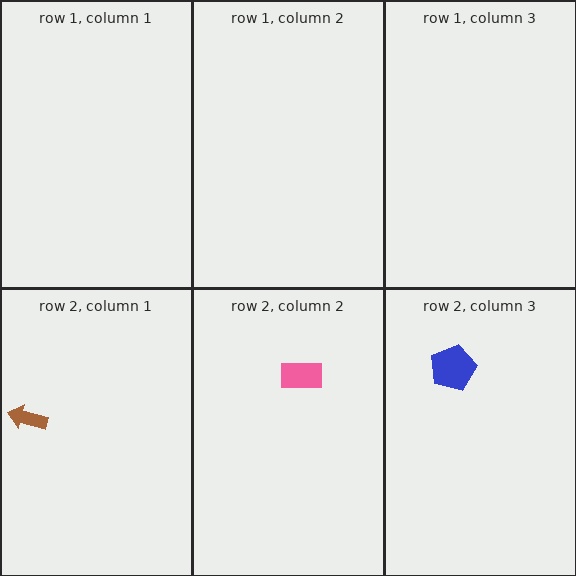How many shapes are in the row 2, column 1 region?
1.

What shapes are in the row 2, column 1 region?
The brown arrow.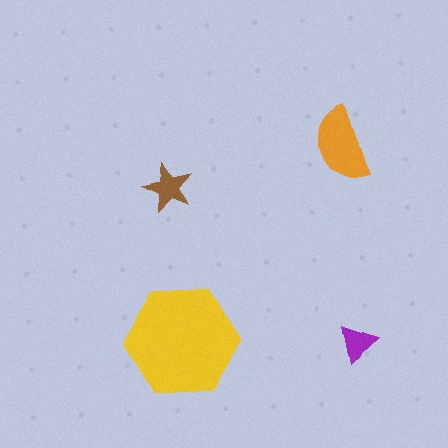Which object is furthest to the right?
The purple triangle is rightmost.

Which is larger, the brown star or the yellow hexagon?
The yellow hexagon.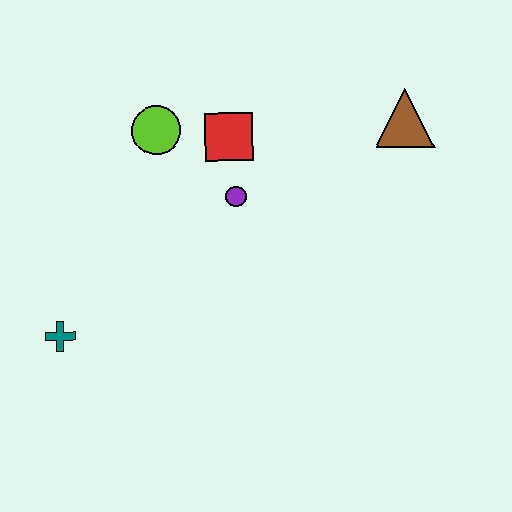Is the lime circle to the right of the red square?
No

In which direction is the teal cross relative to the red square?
The teal cross is below the red square.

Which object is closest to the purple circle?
The red square is closest to the purple circle.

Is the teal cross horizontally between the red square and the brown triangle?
No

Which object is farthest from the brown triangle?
The teal cross is farthest from the brown triangle.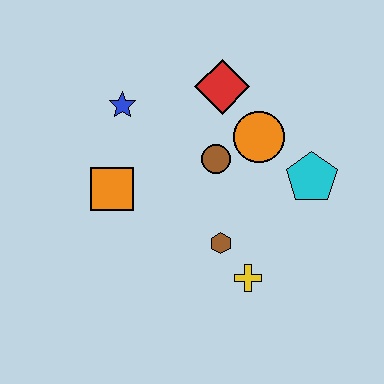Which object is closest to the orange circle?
The brown circle is closest to the orange circle.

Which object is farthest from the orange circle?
The orange square is farthest from the orange circle.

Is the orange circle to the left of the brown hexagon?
No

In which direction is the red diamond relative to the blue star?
The red diamond is to the right of the blue star.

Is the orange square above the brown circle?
No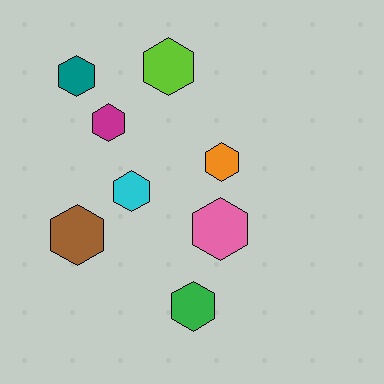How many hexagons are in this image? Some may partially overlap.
There are 8 hexagons.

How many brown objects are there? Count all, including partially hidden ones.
There is 1 brown object.